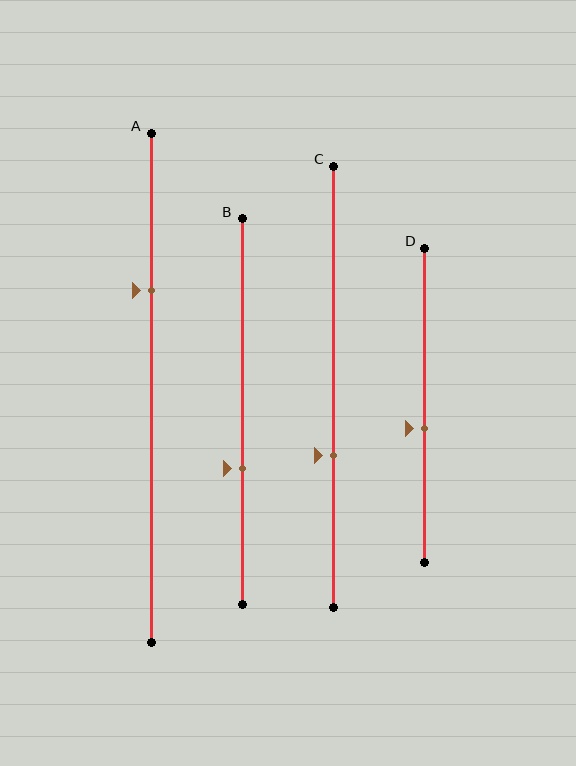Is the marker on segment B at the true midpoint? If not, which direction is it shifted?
No, the marker on segment B is shifted downward by about 15% of the segment length.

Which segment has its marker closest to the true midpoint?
Segment D has its marker closest to the true midpoint.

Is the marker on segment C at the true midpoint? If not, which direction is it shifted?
No, the marker on segment C is shifted downward by about 15% of the segment length.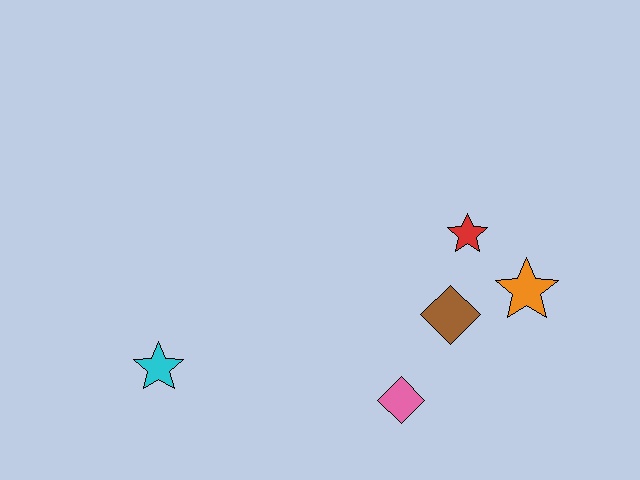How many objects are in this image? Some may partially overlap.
There are 5 objects.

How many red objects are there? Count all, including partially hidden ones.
There is 1 red object.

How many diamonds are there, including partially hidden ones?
There are 2 diamonds.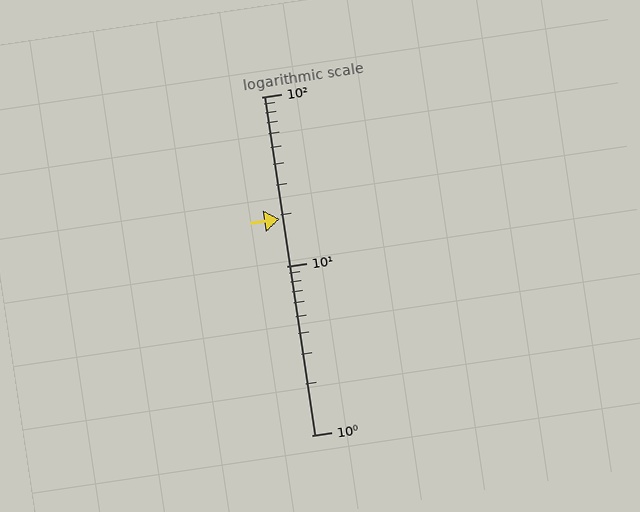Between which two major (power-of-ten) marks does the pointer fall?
The pointer is between 10 and 100.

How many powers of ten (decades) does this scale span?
The scale spans 2 decades, from 1 to 100.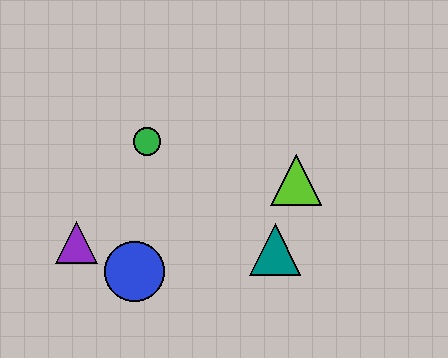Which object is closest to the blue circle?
The purple triangle is closest to the blue circle.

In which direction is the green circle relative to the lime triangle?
The green circle is to the left of the lime triangle.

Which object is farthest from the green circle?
The teal triangle is farthest from the green circle.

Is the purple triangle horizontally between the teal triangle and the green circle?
No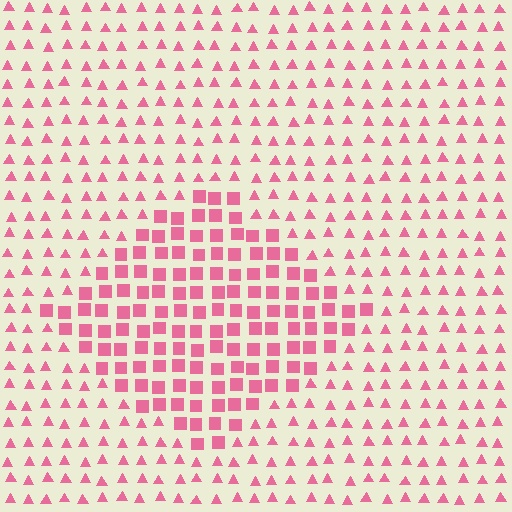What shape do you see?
I see a diamond.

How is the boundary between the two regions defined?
The boundary is defined by a change in element shape: squares inside vs. triangles outside. All elements share the same color and spacing.